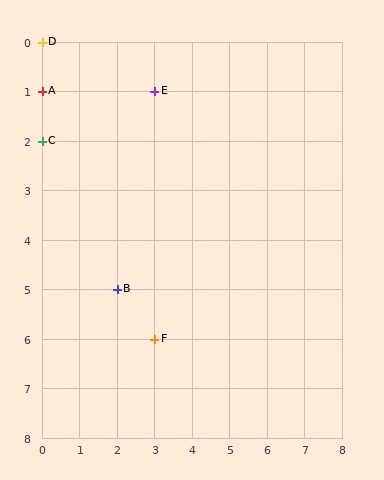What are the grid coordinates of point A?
Point A is at grid coordinates (0, 1).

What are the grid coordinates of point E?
Point E is at grid coordinates (3, 1).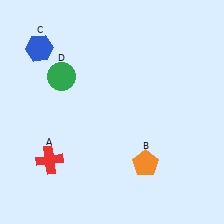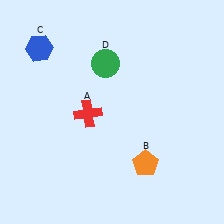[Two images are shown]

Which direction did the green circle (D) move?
The green circle (D) moved right.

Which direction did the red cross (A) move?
The red cross (A) moved up.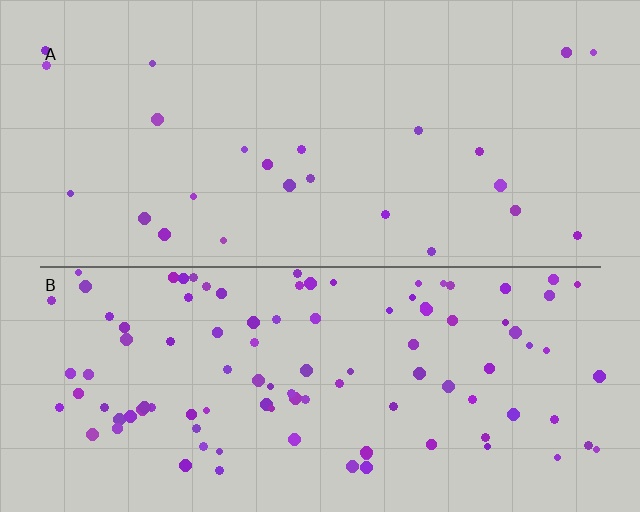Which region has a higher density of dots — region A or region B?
B (the bottom).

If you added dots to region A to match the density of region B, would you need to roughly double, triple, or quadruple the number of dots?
Approximately quadruple.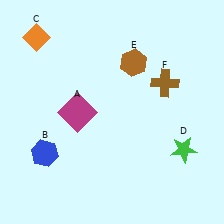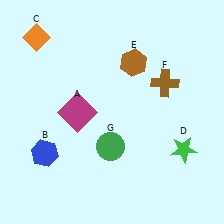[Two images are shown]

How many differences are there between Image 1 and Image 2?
There is 1 difference between the two images.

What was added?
A green circle (G) was added in Image 2.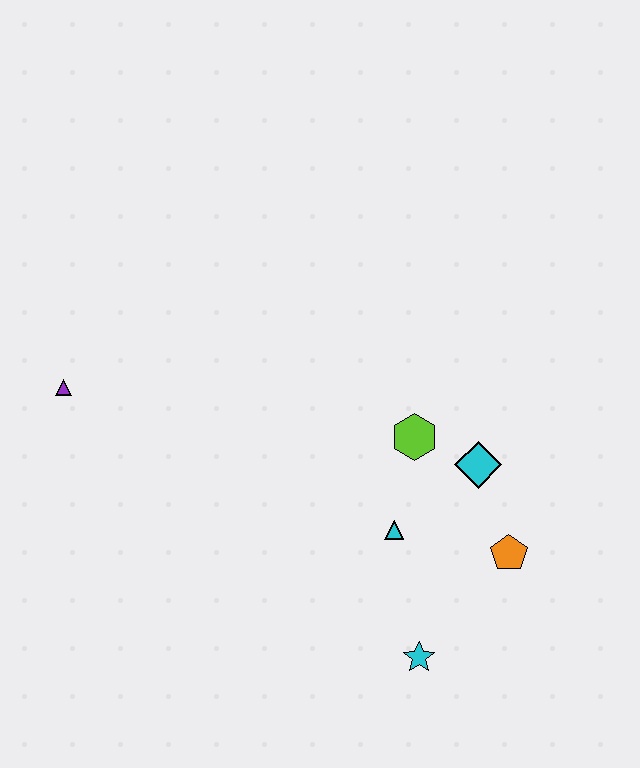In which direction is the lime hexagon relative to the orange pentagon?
The lime hexagon is above the orange pentagon.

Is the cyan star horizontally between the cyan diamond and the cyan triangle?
Yes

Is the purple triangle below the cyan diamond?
No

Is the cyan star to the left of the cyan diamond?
Yes